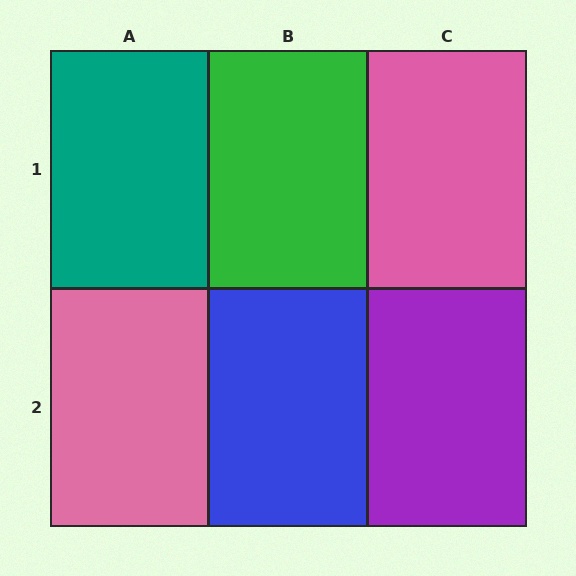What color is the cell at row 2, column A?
Pink.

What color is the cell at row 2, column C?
Purple.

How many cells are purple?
1 cell is purple.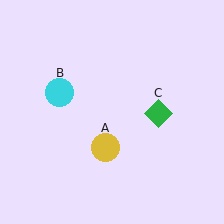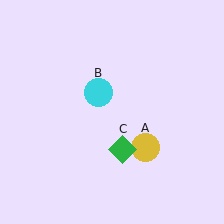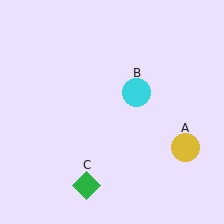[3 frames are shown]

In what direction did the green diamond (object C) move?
The green diamond (object C) moved down and to the left.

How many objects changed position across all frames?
3 objects changed position: yellow circle (object A), cyan circle (object B), green diamond (object C).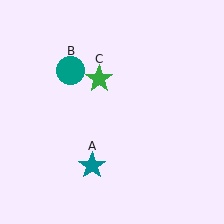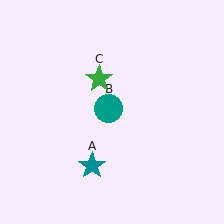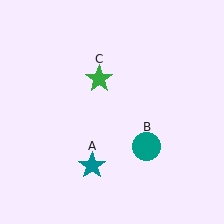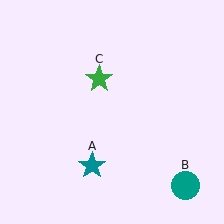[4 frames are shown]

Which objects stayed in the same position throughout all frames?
Teal star (object A) and green star (object C) remained stationary.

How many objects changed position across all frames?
1 object changed position: teal circle (object B).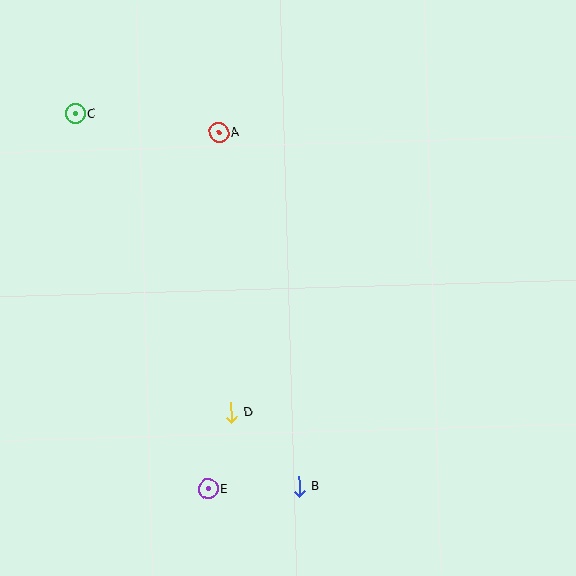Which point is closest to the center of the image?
Point D at (231, 413) is closest to the center.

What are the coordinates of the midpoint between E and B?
The midpoint between E and B is at (253, 488).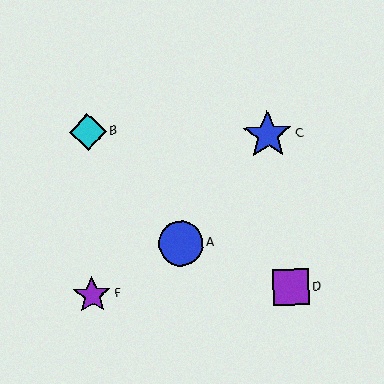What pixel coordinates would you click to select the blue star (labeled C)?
Click at (268, 135) to select the blue star C.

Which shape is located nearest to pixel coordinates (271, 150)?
The blue star (labeled C) at (268, 135) is nearest to that location.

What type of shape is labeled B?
Shape B is a cyan diamond.